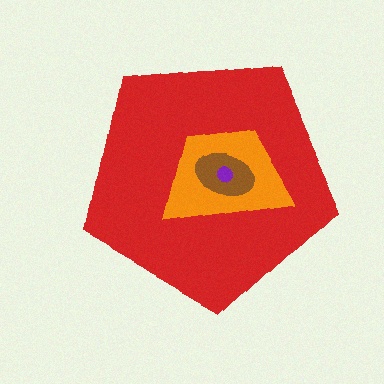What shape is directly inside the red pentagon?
The orange trapezoid.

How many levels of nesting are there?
4.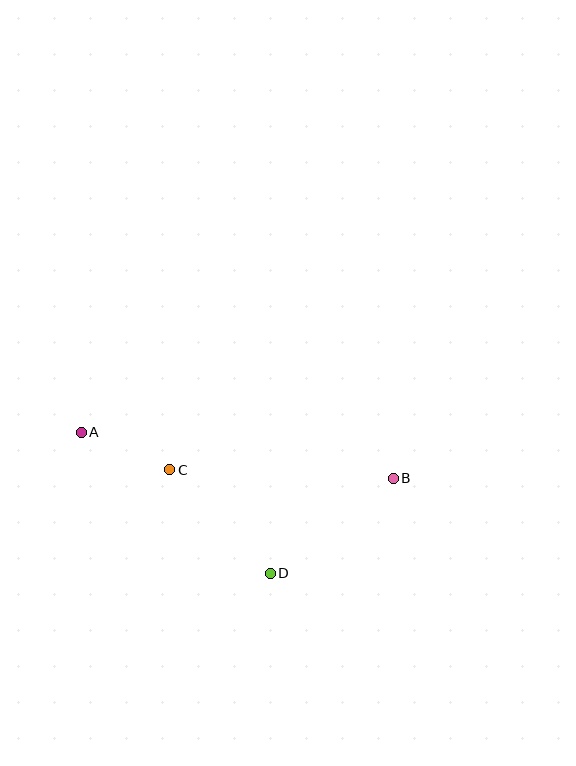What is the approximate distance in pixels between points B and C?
The distance between B and C is approximately 224 pixels.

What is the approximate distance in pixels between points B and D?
The distance between B and D is approximately 156 pixels.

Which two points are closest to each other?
Points A and C are closest to each other.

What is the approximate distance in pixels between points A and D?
The distance between A and D is approximately 236 pixels.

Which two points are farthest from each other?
Points A and B are farthest from each other.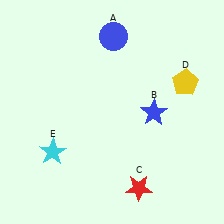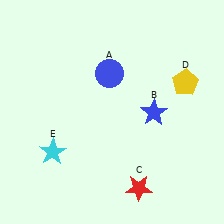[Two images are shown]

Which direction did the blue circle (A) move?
The blue circle (A) moved down.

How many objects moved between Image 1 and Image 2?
1 object moved between the two images.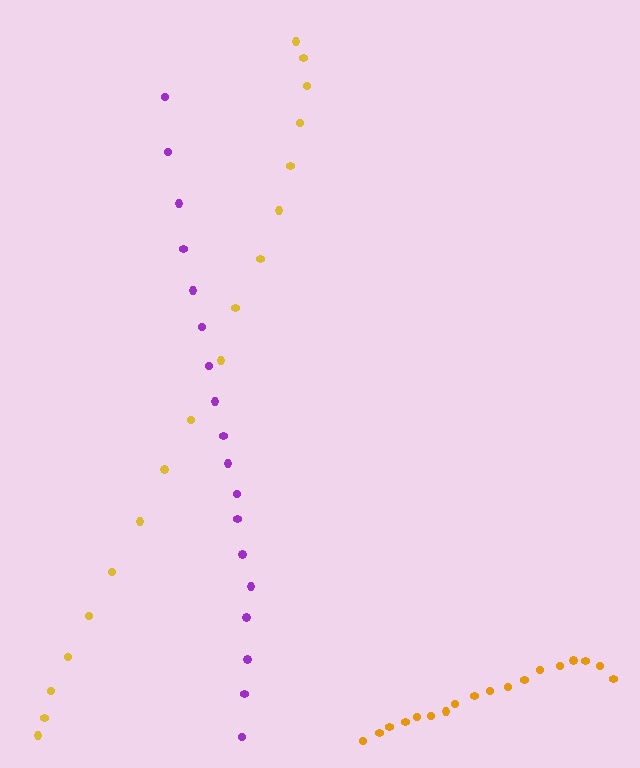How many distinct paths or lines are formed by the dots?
There are 3 distinct paths.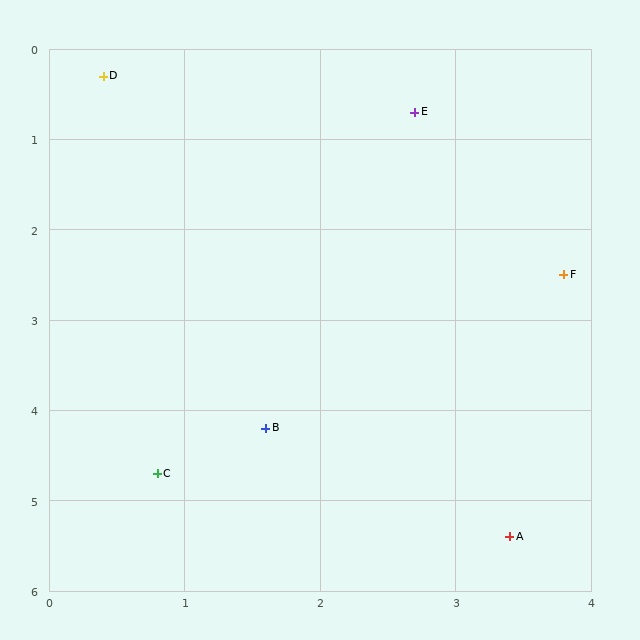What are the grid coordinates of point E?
Point E is at approximately (2.7, 0.7).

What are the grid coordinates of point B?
Point B is at approximately (1.6, 4.2).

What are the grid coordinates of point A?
Point A is at approximately (3.4, 5.4).